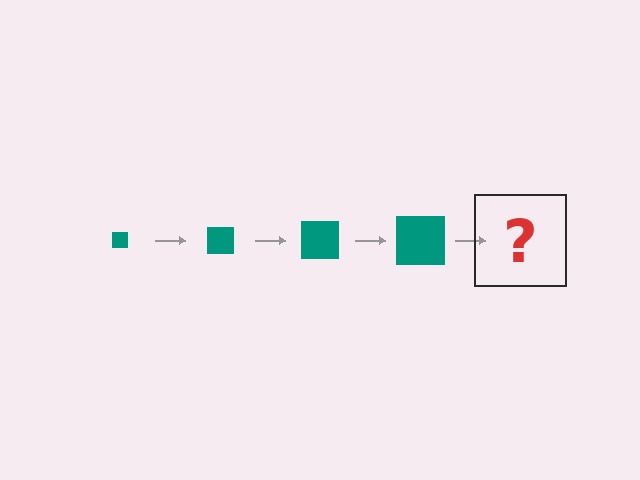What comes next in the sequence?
The next element should be a teal square, larger than the previous one.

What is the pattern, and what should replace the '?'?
The pattern is that the square gets progressively larger each step. The '?' should be a teal square, larger than the previous one.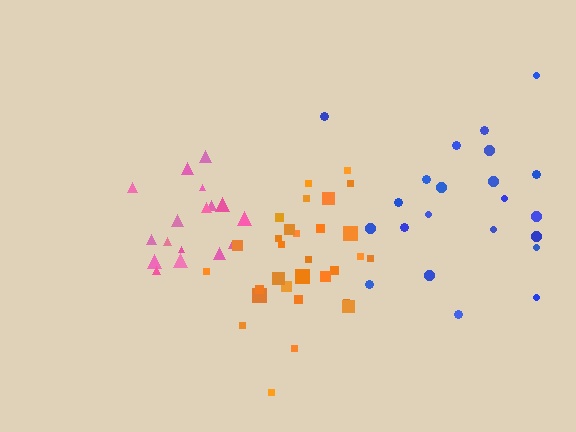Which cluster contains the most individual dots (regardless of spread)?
Orange (30).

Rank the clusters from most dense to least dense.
pink, orange, blue.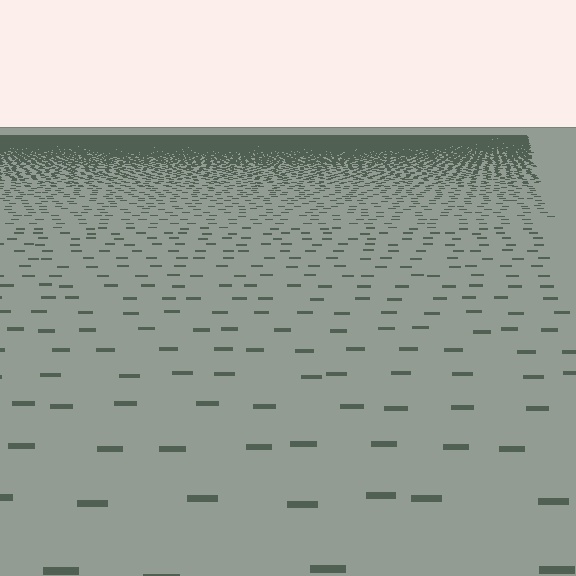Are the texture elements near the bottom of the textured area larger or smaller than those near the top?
Larger. Near the bottom, elements are closer to the viewer and appear at a bigger on-screen size.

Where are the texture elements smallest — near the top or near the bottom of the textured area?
Near the top.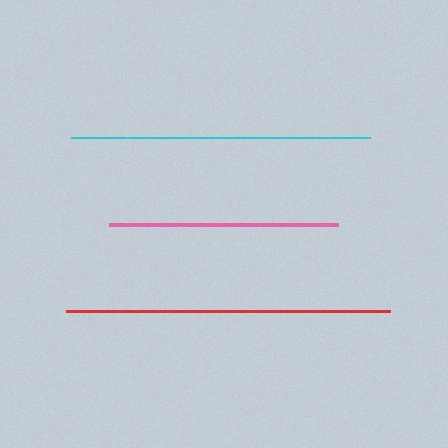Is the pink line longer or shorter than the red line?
The red line is longer than the pink line.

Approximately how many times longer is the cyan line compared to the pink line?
The cyan line is approximately 1.3 times the length of the pink line.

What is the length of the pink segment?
The pink segment is approximately 230 pixels long.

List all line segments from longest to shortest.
From longest to shortest: red, cyan, pink.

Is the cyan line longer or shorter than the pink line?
The cyan line is longer than the pink line.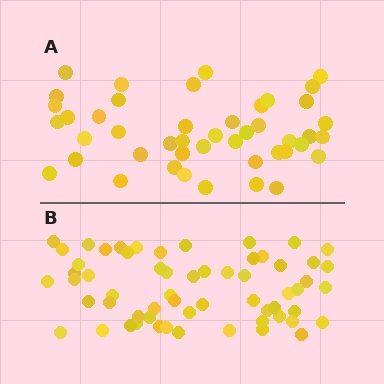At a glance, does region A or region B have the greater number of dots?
Region B (the bottom region) has more dots.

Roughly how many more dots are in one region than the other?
Region B has approximately 15 more dots than region A.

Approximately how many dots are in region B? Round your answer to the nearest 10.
About 60 dots.